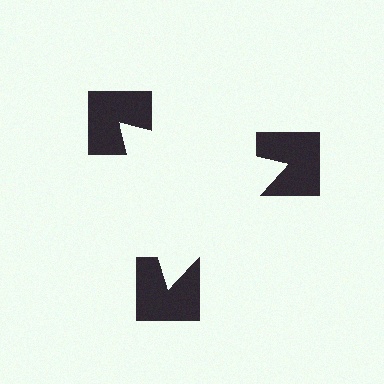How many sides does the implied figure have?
3 sides.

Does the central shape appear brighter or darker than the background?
It typically appears slightly brighter than the background, even though no actual brightness change is drawn.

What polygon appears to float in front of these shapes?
An illusory triangle — its edges are inferred from the aligned wedge cuts in the notched squares, not physically drawn.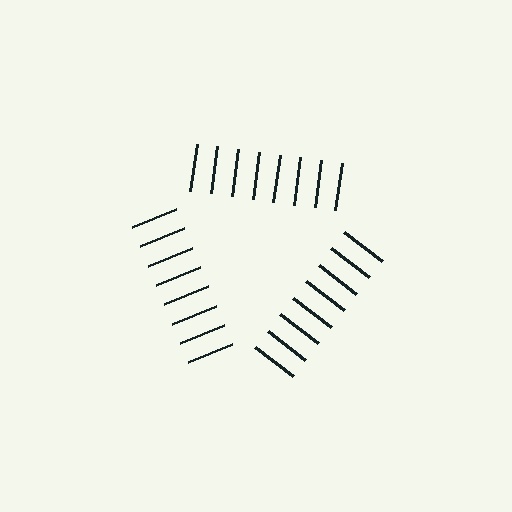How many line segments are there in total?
24 — 8 along each of the 3 edges.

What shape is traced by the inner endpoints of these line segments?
An illusory triangle — the line segments terminate on its edges but no continuous stroke is drawn.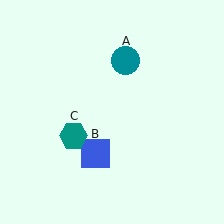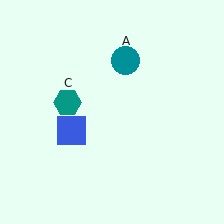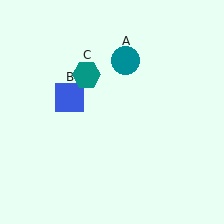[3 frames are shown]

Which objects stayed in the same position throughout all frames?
Teal circle (object A) remained stationary.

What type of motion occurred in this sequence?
The blue square (object B), teal hexagon (object C) rotated clockwise around the center of the scene.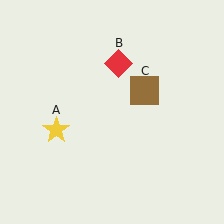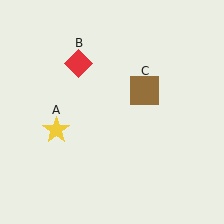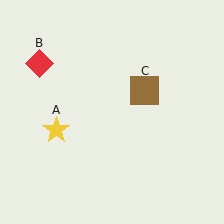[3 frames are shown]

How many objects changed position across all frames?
1 object changed position: red diamond (object B).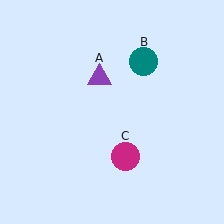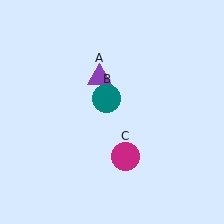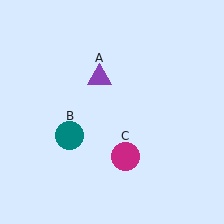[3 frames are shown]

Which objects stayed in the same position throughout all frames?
Purple triangle (object A) and magenta circle (object C) remained stationary.